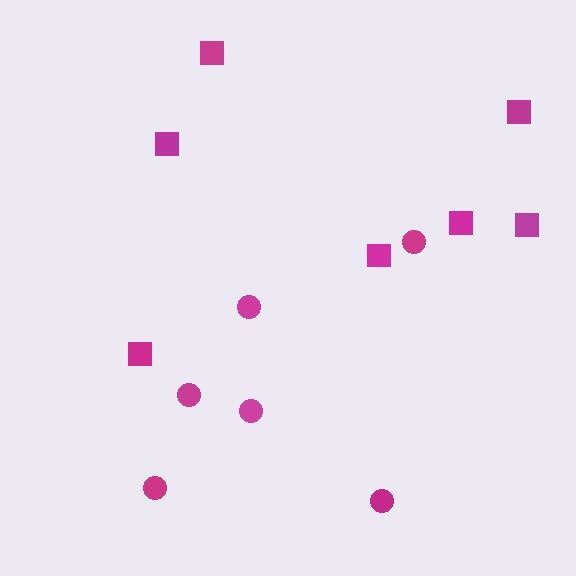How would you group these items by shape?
There are 2 groups: one group of squares (7) and one group of circles (6).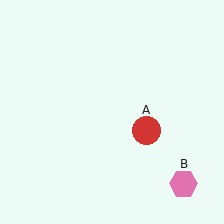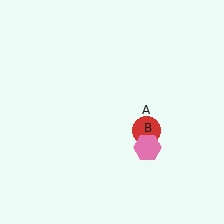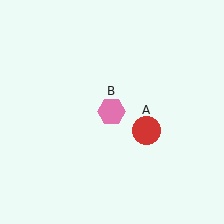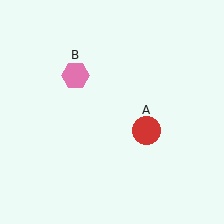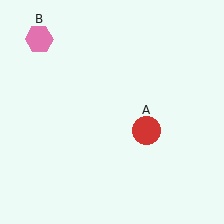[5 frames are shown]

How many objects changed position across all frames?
1 object changed position: pink hexagon (object B).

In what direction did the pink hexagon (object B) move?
The pink hexagon (object B) moved up and to the left.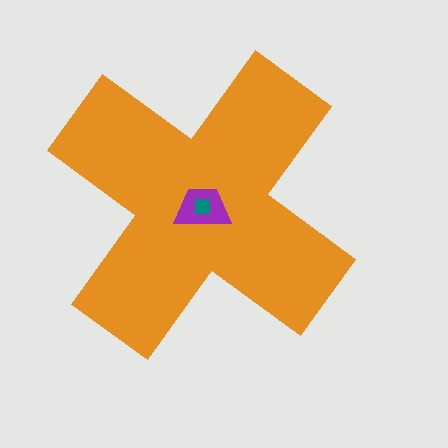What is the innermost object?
The teal square.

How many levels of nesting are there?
3.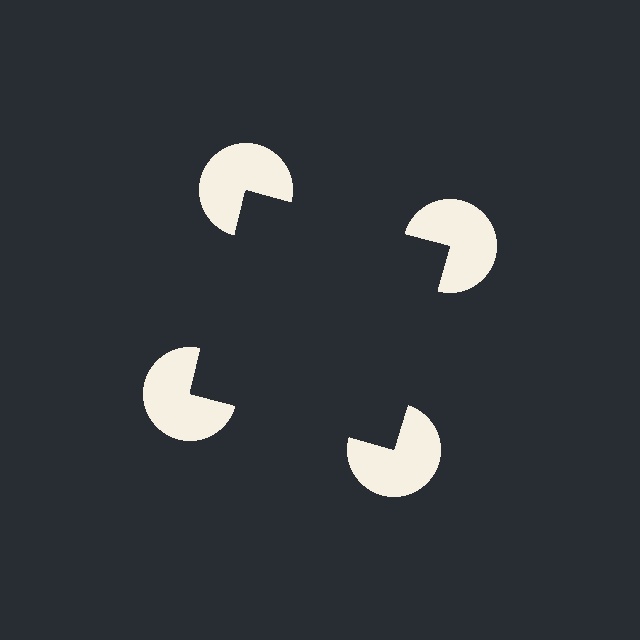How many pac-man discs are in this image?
There are 4 — one at each vertex of the illusory square.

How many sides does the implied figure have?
4 sides.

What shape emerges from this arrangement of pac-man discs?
An illusory square — its edges are inferred from the aligned wedge cuts in the pac-man discs, not physically drawn.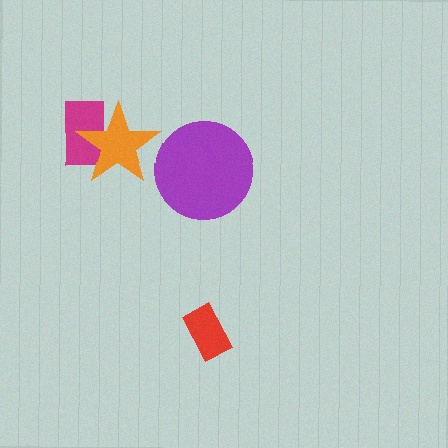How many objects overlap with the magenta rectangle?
1 object overlaps with the magenta rectangle.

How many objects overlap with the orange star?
1 object overlaps with the orange star.